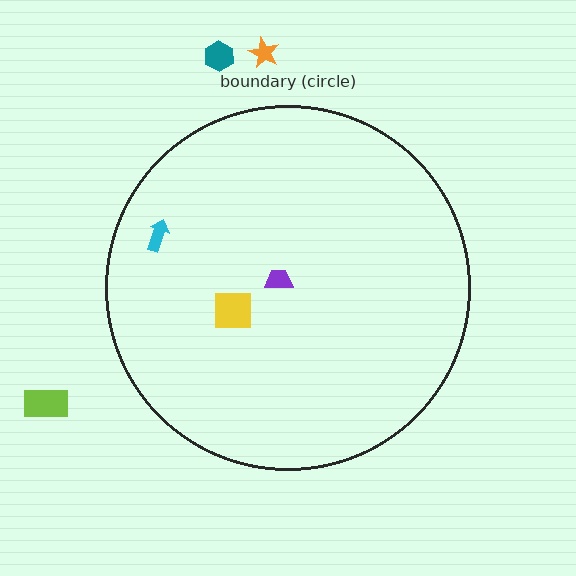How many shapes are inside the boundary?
3 inside, 3 outside.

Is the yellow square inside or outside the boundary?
Inside.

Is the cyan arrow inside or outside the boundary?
Inside.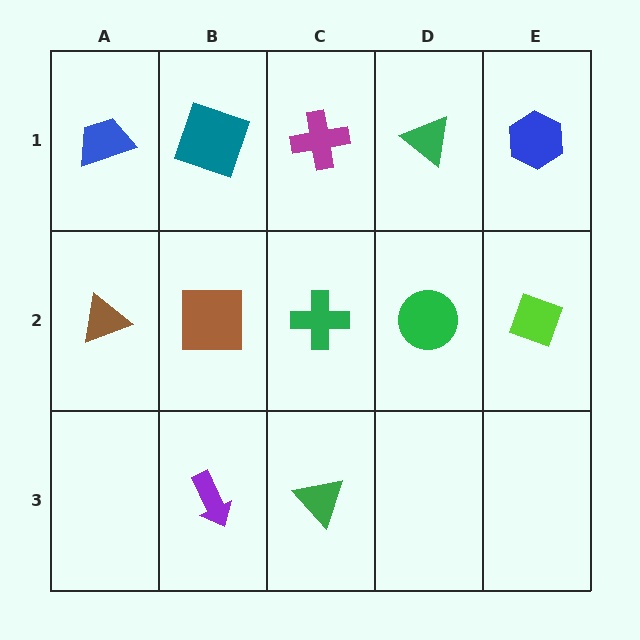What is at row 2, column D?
A green circle.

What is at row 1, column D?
A green triangle.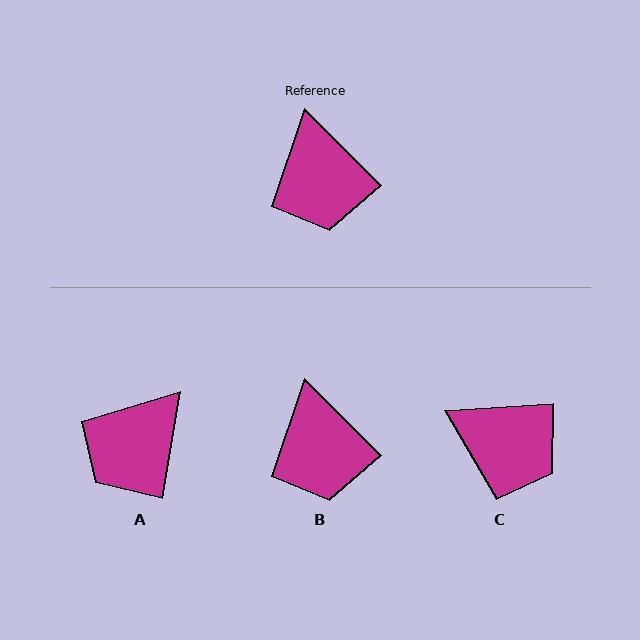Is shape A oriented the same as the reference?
No, it is off by about 54 degrees.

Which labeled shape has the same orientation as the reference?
B.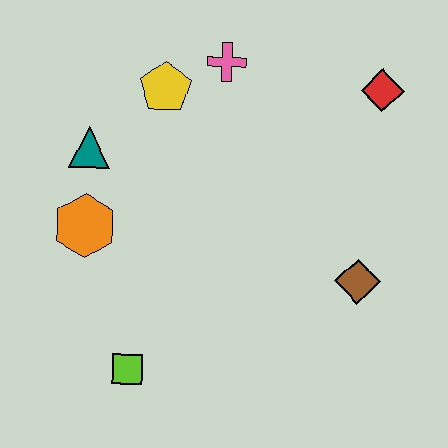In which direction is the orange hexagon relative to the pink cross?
The orange hexagon is below the pink cross.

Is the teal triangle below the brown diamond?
No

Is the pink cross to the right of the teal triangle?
Yes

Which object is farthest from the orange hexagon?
The red diamond is farthest from the orange hexagon.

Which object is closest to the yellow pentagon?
The pink cross is closest to the yellow pentagon.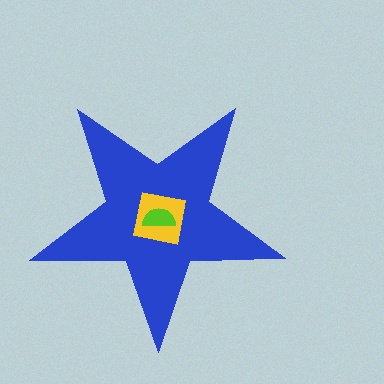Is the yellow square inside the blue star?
Yes.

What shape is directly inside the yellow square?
The lime semicircle.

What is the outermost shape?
The blue star.